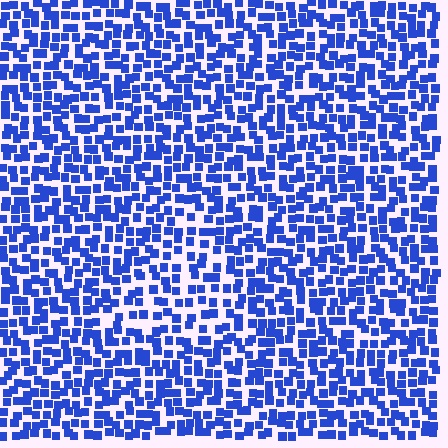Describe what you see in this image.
The image contains small blue elements arranged at two different densities. A triangle-shaped region is visible where the elements are less densely packed than the surrounding area.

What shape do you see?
I see a triangle.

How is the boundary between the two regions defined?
The boundary is defined by a change in element density (approximately 1.5x ratio). All elements are the same color, size, and shape.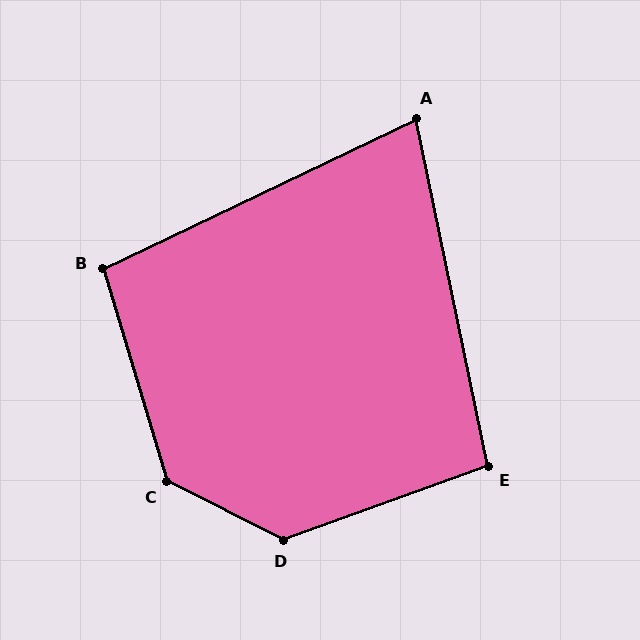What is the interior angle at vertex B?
Approximately 99 degrees (obtuse).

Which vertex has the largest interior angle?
D, at approximately 134 degrees.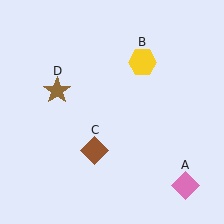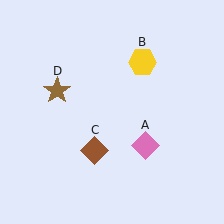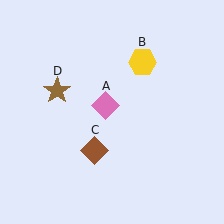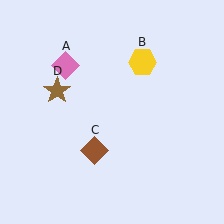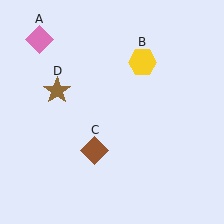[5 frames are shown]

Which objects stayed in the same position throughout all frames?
Yellow hexagon (object B) and brown diamond (object C) and brown star (object D) remained stationary.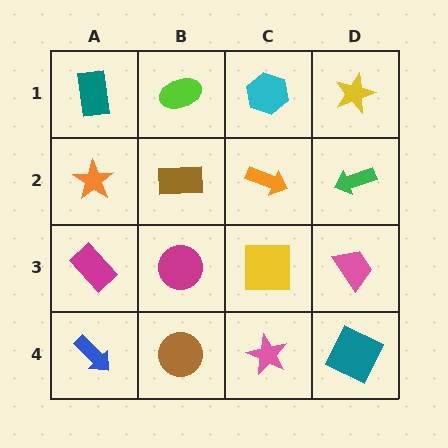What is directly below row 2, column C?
A yellow square.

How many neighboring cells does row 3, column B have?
4.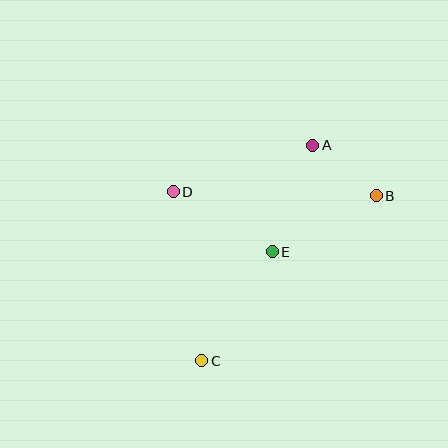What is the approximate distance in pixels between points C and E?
The distance between C and E is approximately 130 pixels.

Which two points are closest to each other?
Points A and B are closest to each other.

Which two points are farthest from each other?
Points A and C are farthest from each other.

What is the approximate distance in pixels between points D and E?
The distance between D and E is approximately 116 pixels.